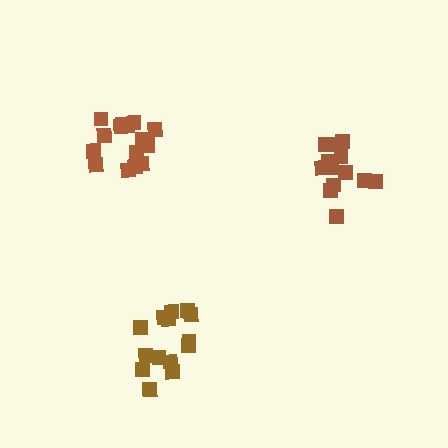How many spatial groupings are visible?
There are 3 spatial groupings.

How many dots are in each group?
Group 1: 16 dots, Group 2: 13 dots, Group 3: 14 dots (43 total).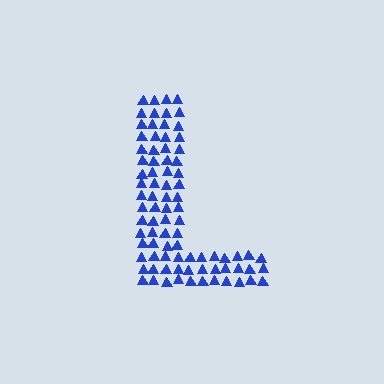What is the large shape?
The large shape is the letter L.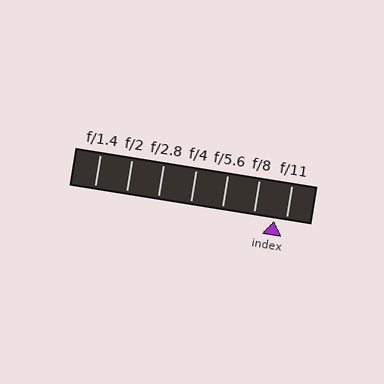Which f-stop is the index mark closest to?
The index mark is closest to f/11.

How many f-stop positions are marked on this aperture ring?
There are 7 f-stop positions marked.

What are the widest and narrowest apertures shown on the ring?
The widest aperture shown is f/1.4 and the narrowest is f/11.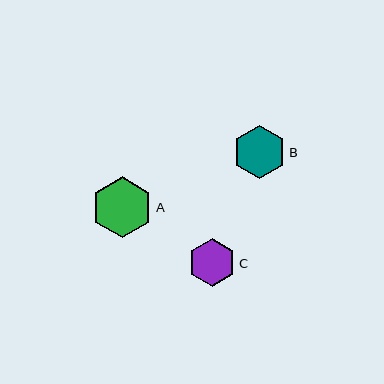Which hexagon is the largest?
Hexagon A is the largest with a size of approximately 61 pixels.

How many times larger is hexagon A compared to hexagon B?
Hexagon A is approximately 1.1 times the size of hexagon B.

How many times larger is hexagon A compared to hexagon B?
Hexagon A is approximately 1.1 times the size of hexagon B.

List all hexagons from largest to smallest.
From largest to smallest: A, B, C.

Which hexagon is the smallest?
Hexagon C is the smallest with a size of approximately 48 pixels.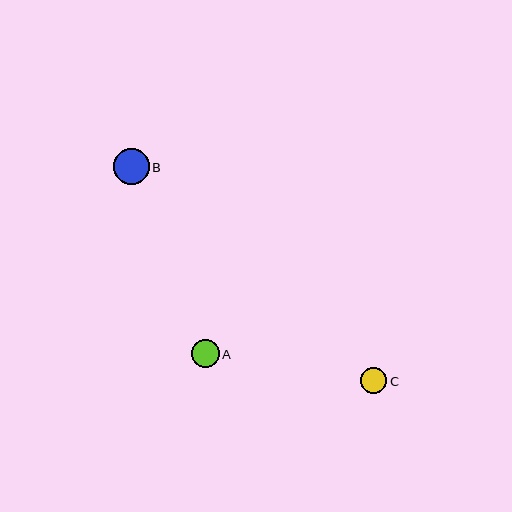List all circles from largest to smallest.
From largest to smallest: B, A, C.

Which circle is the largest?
Circle B is the largest with a size of approximately 35 pixels.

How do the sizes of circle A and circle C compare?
Circle A and circle C are approximately the same size.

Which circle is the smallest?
Circle C is the smallest with a size of approximately 26 pixels.